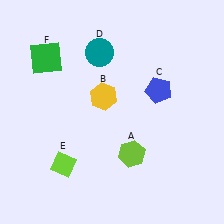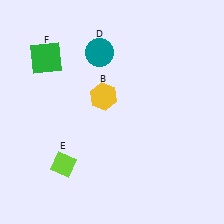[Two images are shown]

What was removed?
The blue pentagon (C), the lime hexagon (A) were removed in Image 2.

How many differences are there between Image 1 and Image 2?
There are 2 differences between the two images.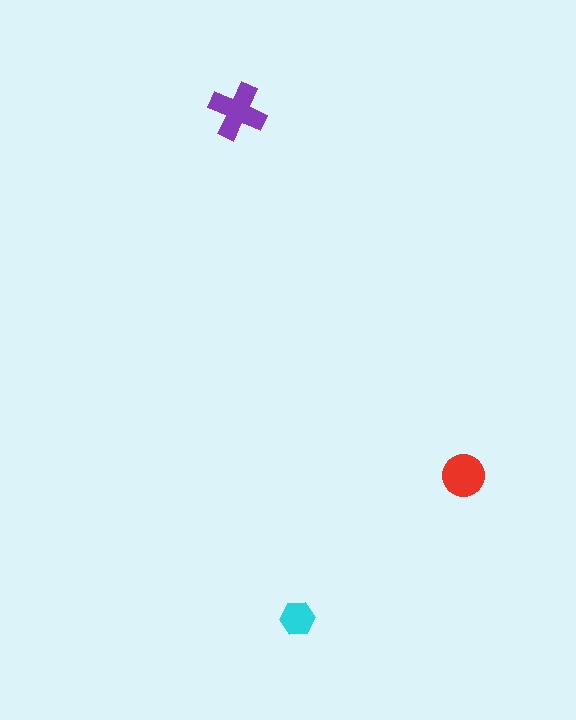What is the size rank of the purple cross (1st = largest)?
1st.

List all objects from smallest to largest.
The cyan hexagon, the red circle, the purple cross.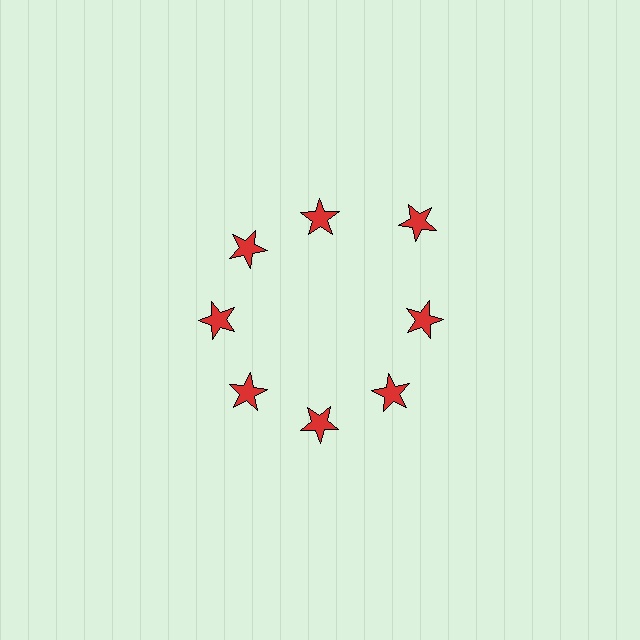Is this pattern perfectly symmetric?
No. The 8 red stars are arranged in a ring, but one element near the 2 o'clock position is pushed outward from the center, breaking the 8-fold rotational symmetry.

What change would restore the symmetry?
The symmetry would be restored by moving it inward, back onto the ring so that all 8 stars sit at equal angles and equal distance from the center.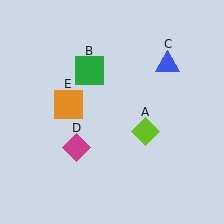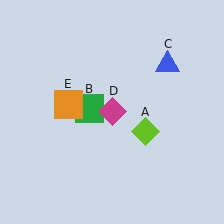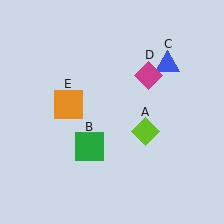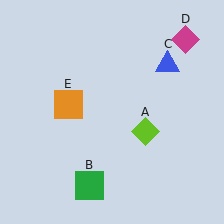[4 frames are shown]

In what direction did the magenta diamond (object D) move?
The magenta diamond (object D) moved up and to the right.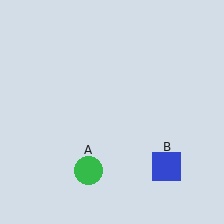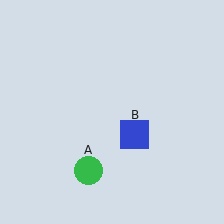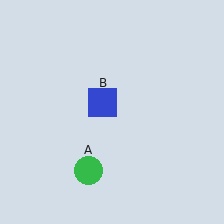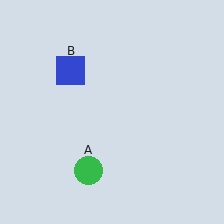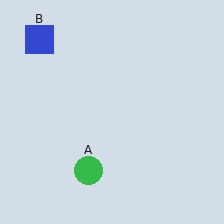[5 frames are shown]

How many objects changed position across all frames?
1 object changed position: blue square (object B).